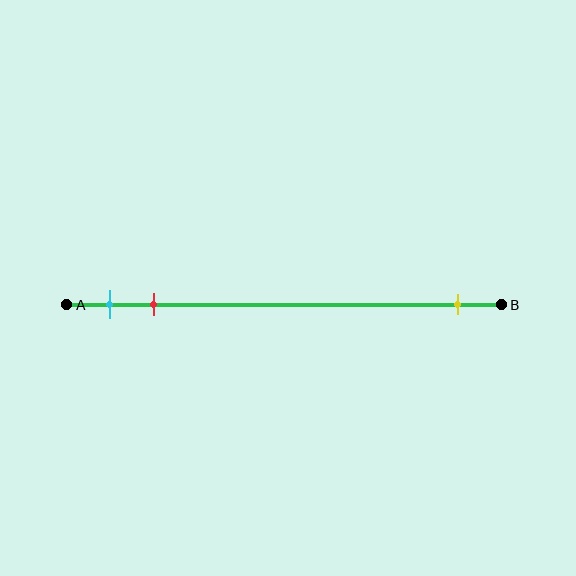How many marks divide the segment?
There are 3 marks dividing the segment.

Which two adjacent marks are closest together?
The cyan and red marks are the closest adjacent pair.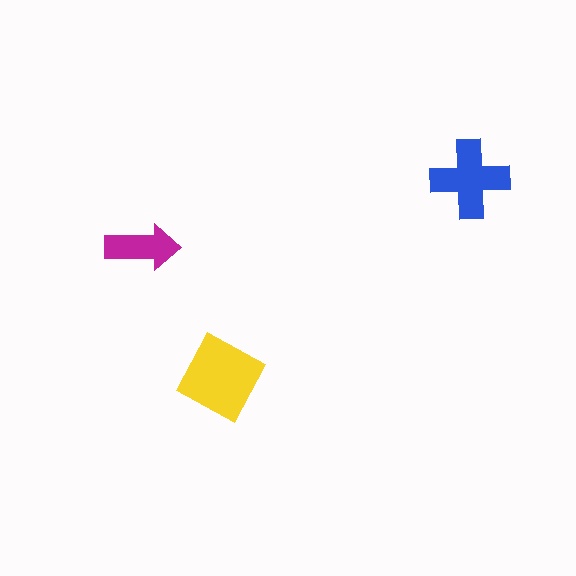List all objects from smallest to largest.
The magenta arrow, the blue cross, the yellow diamond.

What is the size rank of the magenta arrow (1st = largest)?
3rd.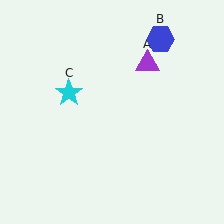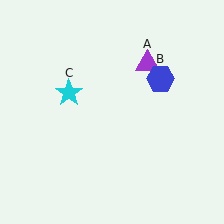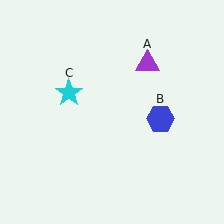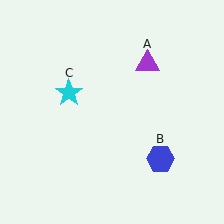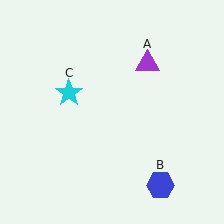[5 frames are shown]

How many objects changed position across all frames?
1 object changed position: blue hexagon (object B).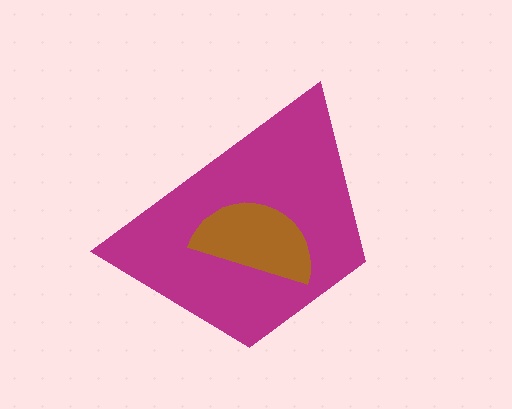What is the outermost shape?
The magenta trapezoid.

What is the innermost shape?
The brown semicircle.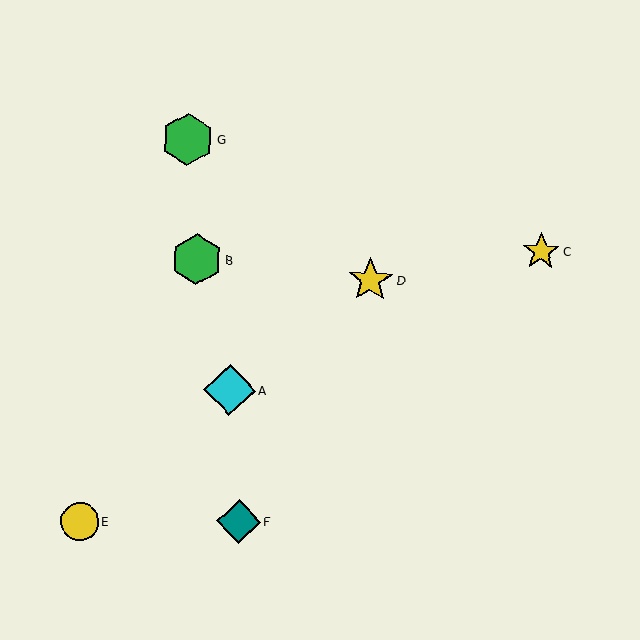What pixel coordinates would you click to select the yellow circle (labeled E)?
Click at (79, 521) to select the yellow circle E.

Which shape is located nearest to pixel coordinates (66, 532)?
The yellow circle (labeled E) at (79, 521) is nearest to that location.